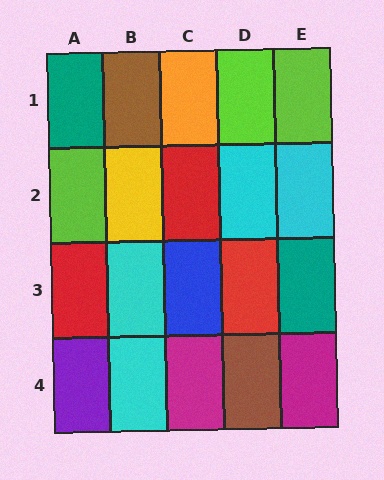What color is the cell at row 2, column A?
Lime.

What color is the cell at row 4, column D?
Brown.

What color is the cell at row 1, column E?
Lime.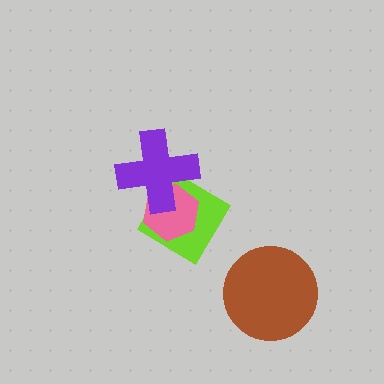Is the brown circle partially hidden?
No, no other shape covers it.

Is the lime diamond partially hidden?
Yes, it is partially covered by another shape.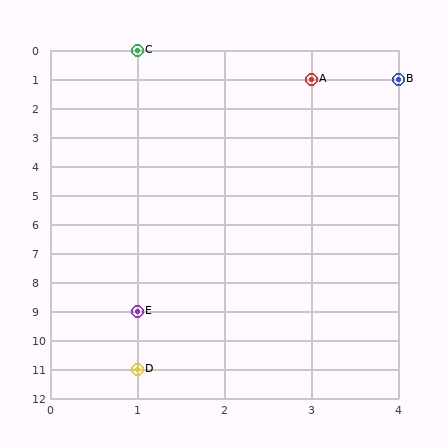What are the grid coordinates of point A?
Point A is at grid coordinates (3, 1).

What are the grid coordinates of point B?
Point B is at grid coordinates (4, 1).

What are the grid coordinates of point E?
Point E is at grid coordinates (1, 9).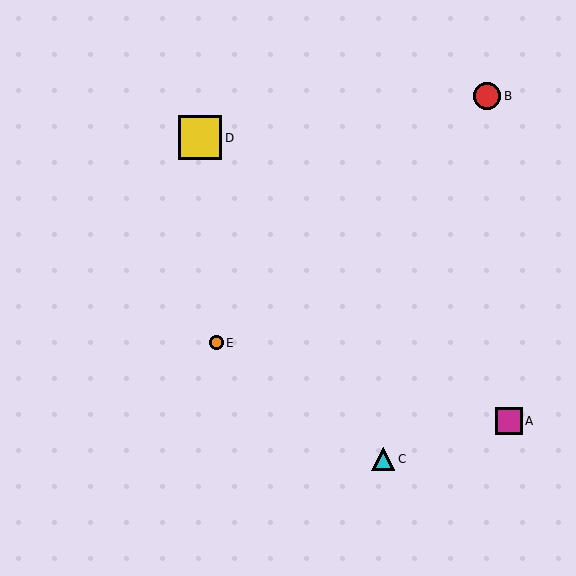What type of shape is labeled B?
Shape B is a red circle.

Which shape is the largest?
The yellow square (labeled D) is the largest.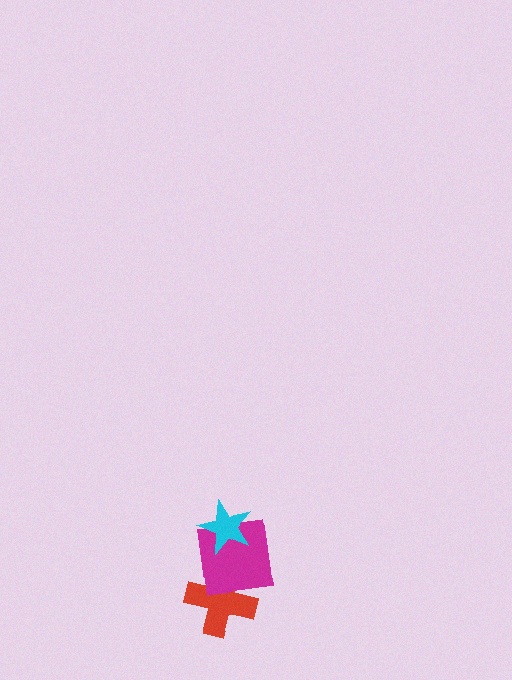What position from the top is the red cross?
The red cross is 3rd from the top.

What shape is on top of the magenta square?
The cyan star is on top of the magenta square.